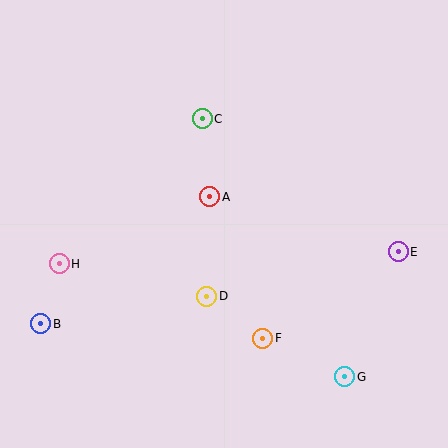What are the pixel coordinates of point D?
Point D is at (207, 296).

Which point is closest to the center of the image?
Point A at (210, 197) is closest to the center.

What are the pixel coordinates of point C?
Point C is at (202, 119).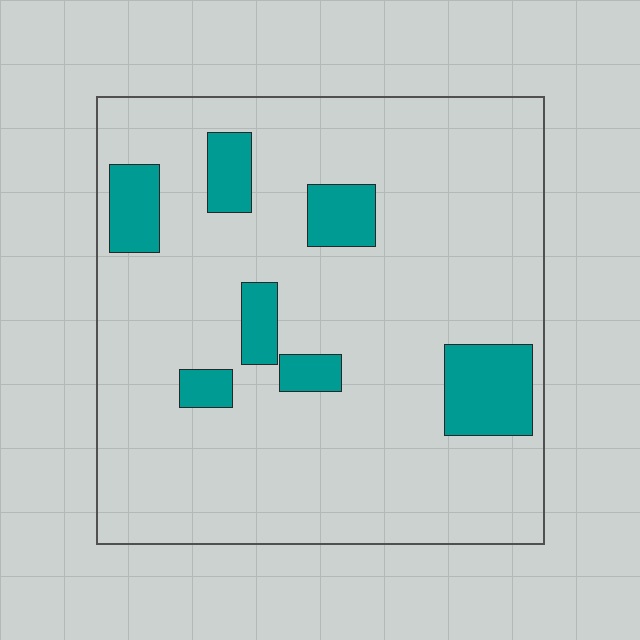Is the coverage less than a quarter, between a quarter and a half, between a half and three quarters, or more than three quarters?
Less than a quarter.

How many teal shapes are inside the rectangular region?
7.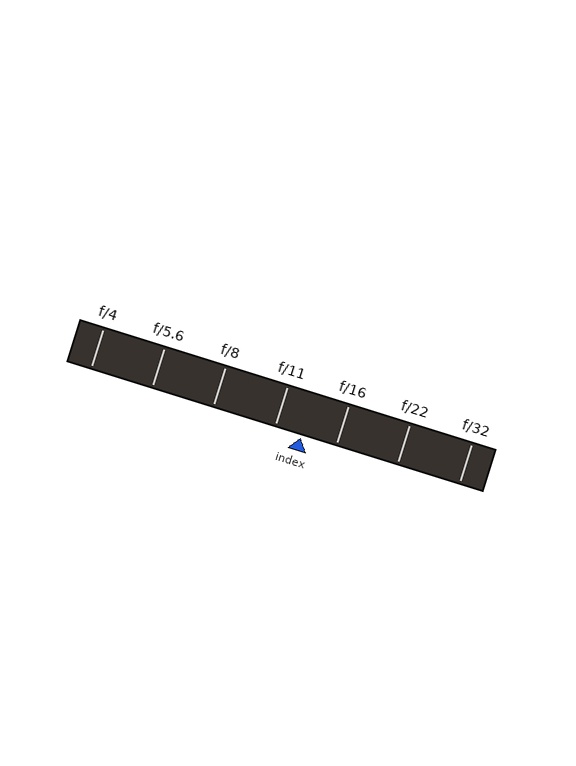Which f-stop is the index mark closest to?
The index mark is closest to f/11.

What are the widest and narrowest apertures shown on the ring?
The widest aperture shown is f/4 and the narrowest is f/32.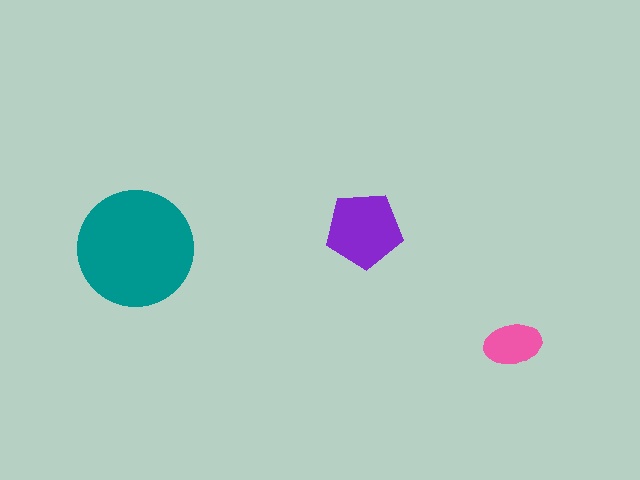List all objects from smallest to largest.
The pink ellipse, the purple pentagon, the teal circle.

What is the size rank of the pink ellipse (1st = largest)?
3rd.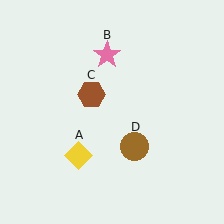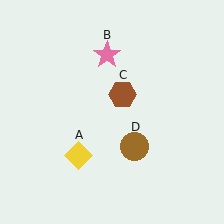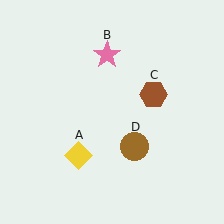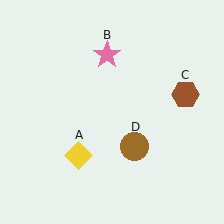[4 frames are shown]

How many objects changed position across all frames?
1 object changed position: brown hexagon (object C).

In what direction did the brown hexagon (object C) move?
The brown hexagon (object C) moved right.